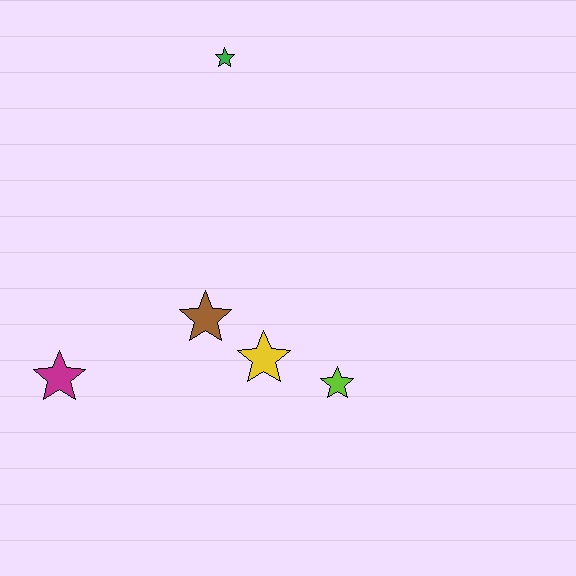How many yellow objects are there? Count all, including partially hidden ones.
There is 1 yellow object.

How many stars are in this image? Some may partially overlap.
There are 5 stars.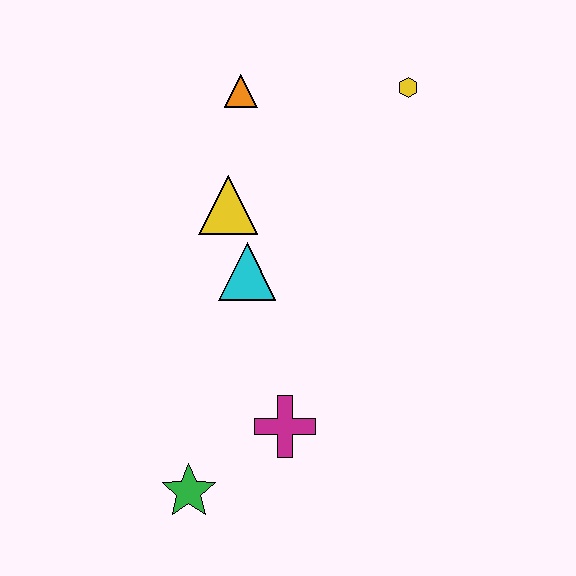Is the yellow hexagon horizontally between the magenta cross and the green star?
No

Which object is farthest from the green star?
The yellow hexagon is farthest from the green star.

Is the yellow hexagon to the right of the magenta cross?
Yes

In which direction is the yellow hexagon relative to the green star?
The yellow hexagon is above the green star.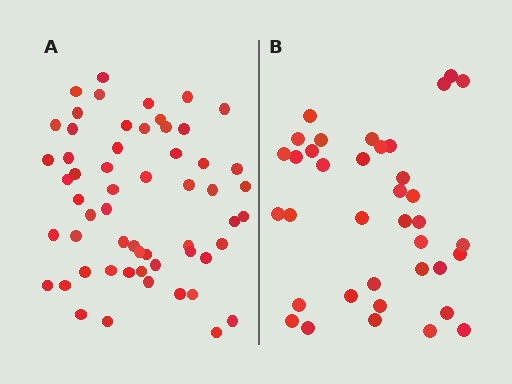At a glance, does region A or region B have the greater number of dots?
Region A (the left region) has more dots.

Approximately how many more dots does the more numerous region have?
Region A has approximately 20 more dots than region B.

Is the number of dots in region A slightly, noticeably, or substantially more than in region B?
Region A has substantially more. The ratio is roughly 1.5 to 1.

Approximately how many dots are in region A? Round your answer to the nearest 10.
About 60 dots. (The exact count is 57, which rounds to 60.)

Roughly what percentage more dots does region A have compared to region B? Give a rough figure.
About 55% more.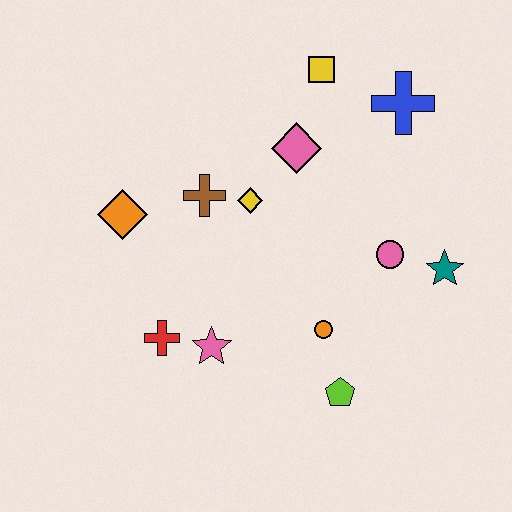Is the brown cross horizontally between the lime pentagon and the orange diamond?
Yes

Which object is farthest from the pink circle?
The orange diamond is farthest from the pink circle.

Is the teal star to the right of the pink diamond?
Yes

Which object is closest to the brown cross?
The yellow diamond is closest to the brown cross.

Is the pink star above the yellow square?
No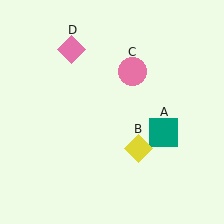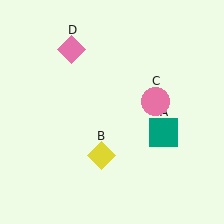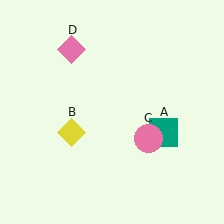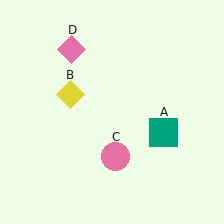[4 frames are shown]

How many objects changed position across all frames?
2 objects changed position: yellow diamond (object B), pink circle (object C).